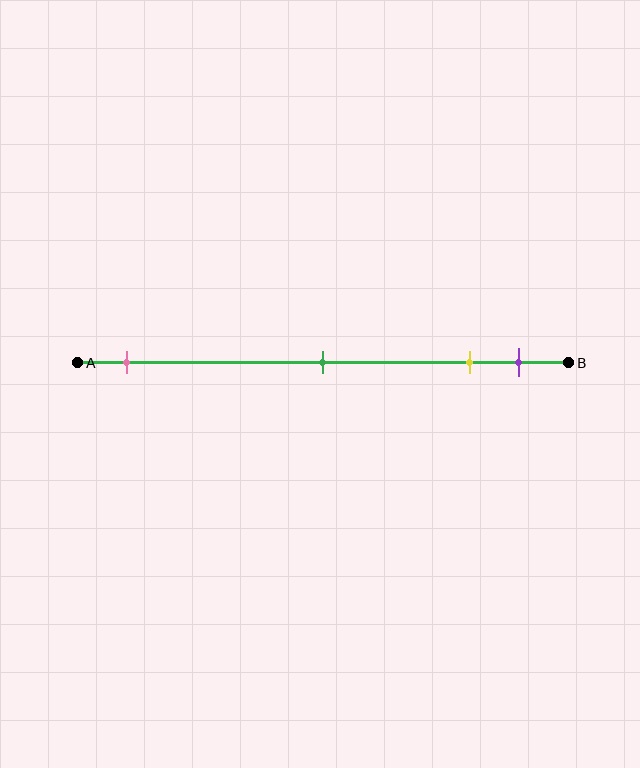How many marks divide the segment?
There are 4 marks dividing the segment.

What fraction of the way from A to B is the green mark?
The green mark is approximately 50% (0.5) of the way from A to B.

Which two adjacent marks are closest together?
The yellow and purple marks are the closest adjacent pair.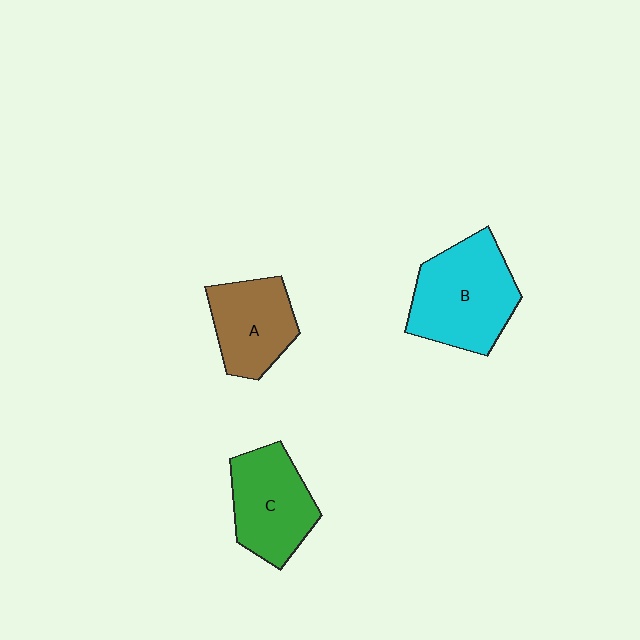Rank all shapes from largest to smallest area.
From largest to smallest: B (cyan), C (green), A (brown).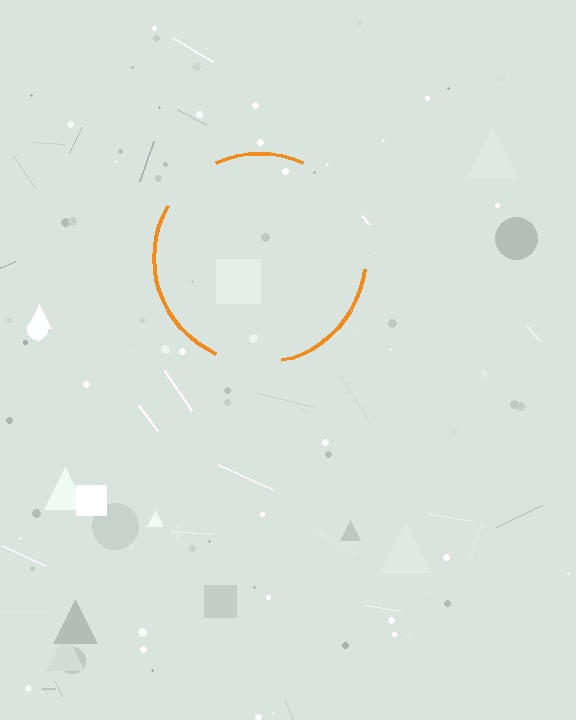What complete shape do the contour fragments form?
The contour fragments form a circle.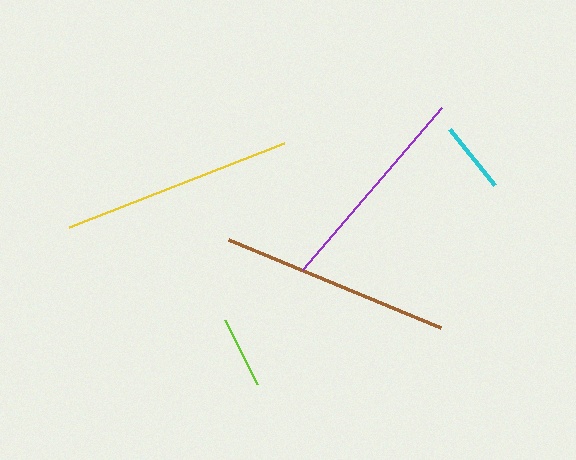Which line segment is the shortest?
The cyan line is the shortest at approximately 72 pixels.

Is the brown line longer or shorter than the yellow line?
The yellow line is longer than the brown line.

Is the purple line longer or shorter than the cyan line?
The purple line is longer than the cyan line.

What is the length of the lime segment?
The lime segment is approximately 72 pixels long.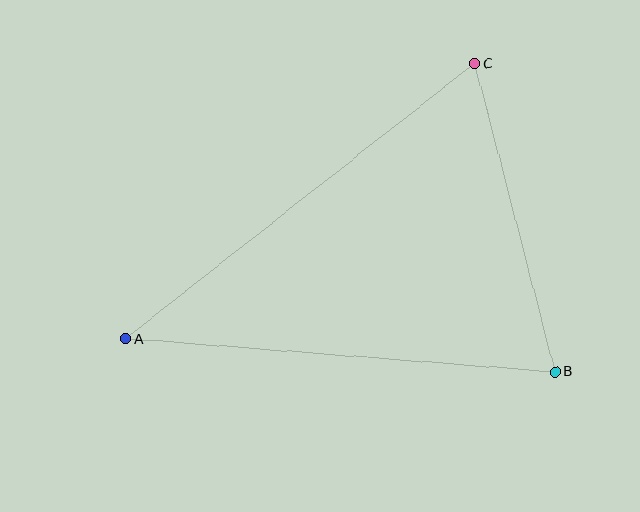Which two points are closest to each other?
Points B and C are closest to each other.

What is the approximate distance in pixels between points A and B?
The distance between A and B is approximately 431 pixels.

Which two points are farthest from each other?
Points A and C are farthest from each other.